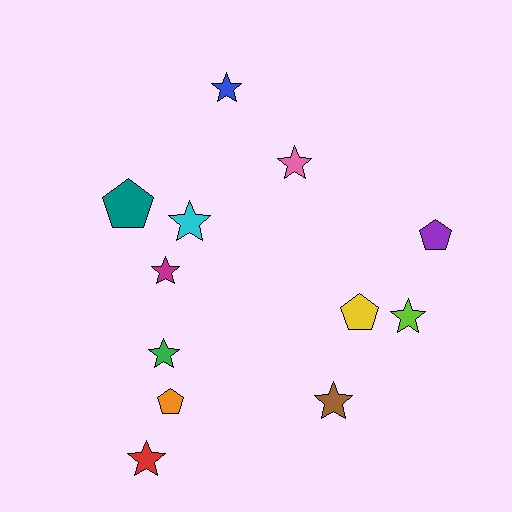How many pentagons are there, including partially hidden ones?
There are 4 pentagons.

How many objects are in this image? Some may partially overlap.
There are 12 objects.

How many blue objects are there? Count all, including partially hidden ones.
There is 1 blue object.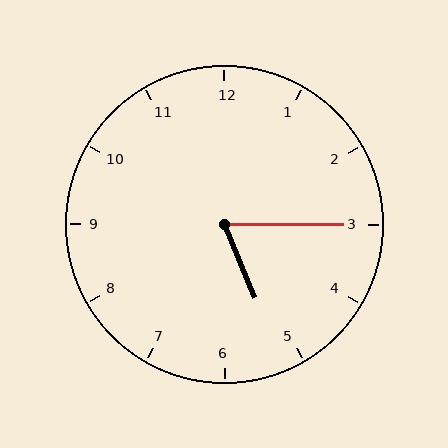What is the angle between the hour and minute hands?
Approximately 68 degrees.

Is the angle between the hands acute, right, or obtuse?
It is acute.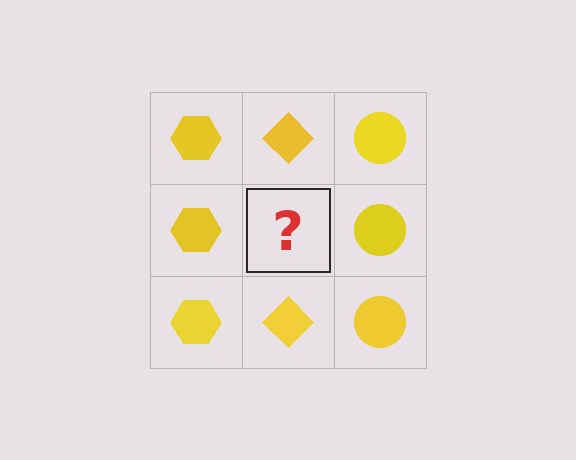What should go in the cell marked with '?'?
The missing cell should contain a yellow diamond.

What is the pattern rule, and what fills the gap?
The rule is that each column has a consistent shape. The gap should be filled with a yellow diamond.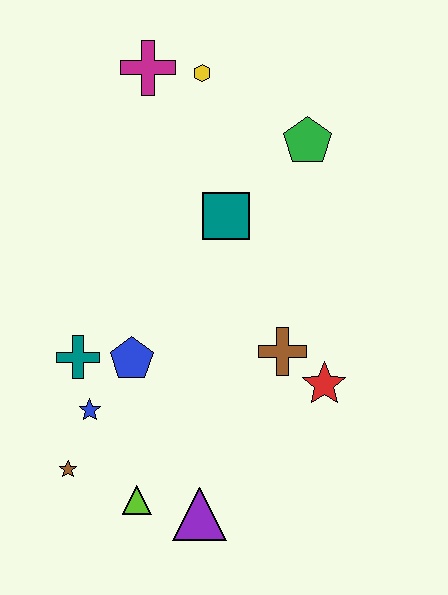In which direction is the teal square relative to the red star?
The teal square is above the red star.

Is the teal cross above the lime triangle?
Yes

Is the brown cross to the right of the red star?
No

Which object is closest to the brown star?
The blue star is closest to the brown star.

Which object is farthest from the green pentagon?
The brown star is farthest from the green pentagon.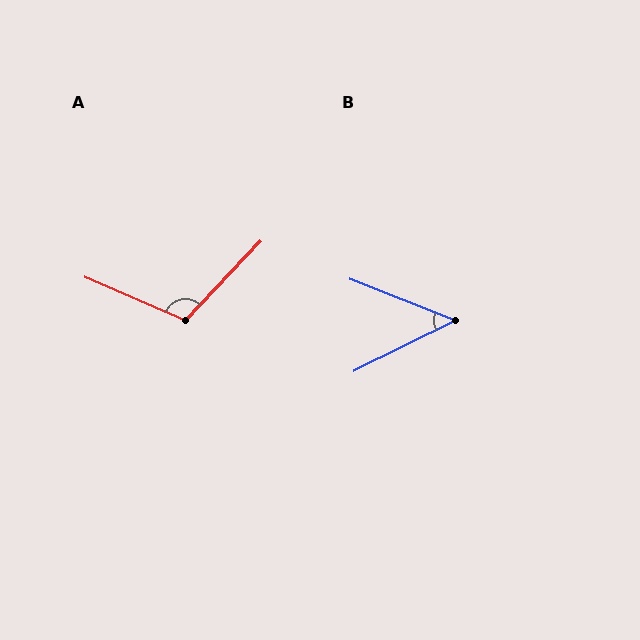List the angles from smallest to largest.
B (48°), A (111°).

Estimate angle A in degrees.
Approximately 111 degrees.